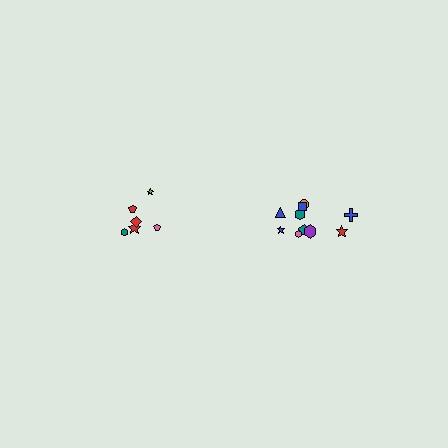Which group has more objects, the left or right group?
The right group.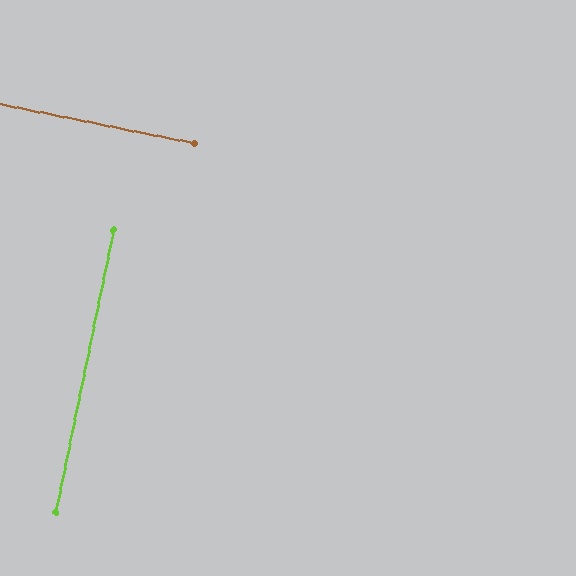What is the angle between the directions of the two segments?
Approximately 90 degrees.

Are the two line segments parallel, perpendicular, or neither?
Perpendicular — they meet at approximately 90°.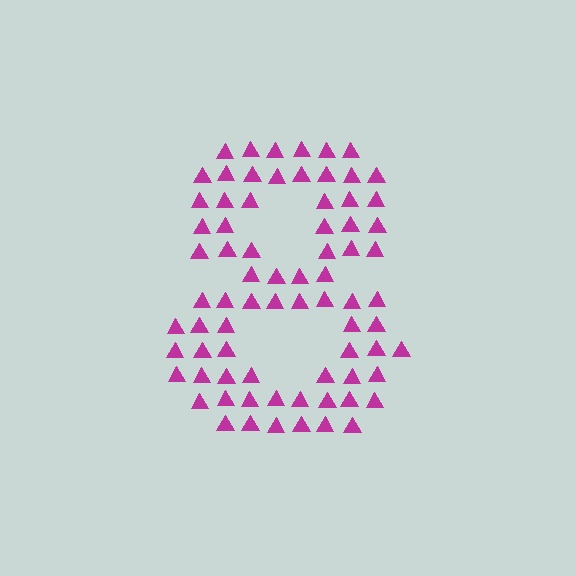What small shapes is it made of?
It is made of small triangles.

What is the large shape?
The large shape is the digit 8.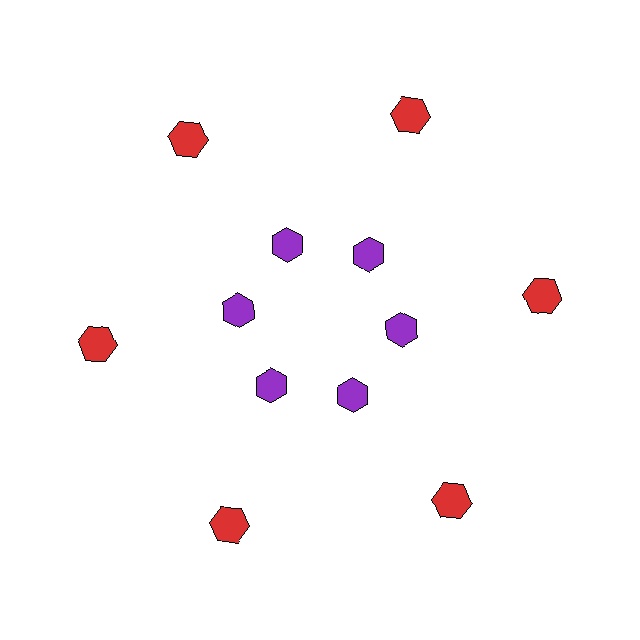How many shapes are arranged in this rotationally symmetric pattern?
There are 12 shapes, arranged in 6 groups of 2.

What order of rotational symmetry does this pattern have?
This pattern has 6-fold rotational symmetry.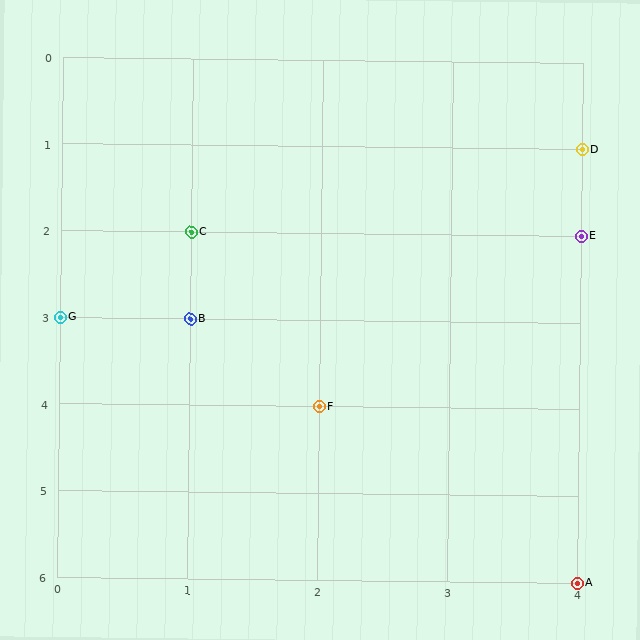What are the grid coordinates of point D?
Point D is at grid coordinates (4, 1).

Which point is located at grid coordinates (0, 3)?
Point G is at (0, 3).